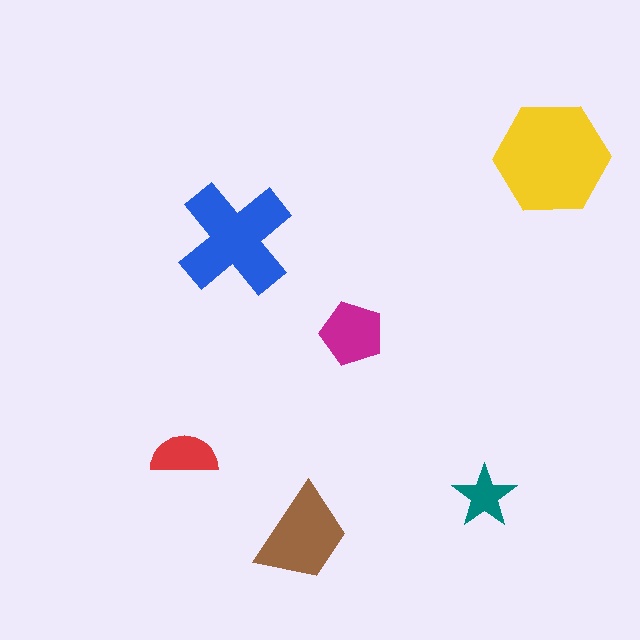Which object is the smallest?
The teal star.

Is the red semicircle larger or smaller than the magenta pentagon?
Smaller.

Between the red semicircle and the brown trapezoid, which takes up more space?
The brown trapezoid.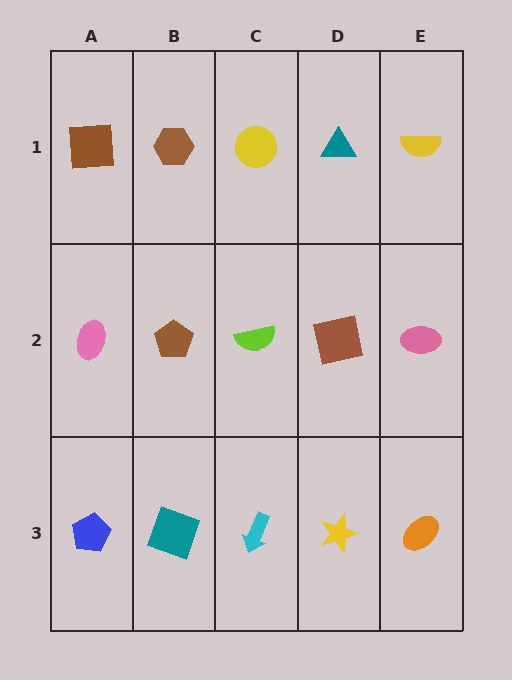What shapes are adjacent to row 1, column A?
A pink ellipse (row 2, column A), a brown hexagon (row 1, column B).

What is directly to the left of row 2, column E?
A brown square.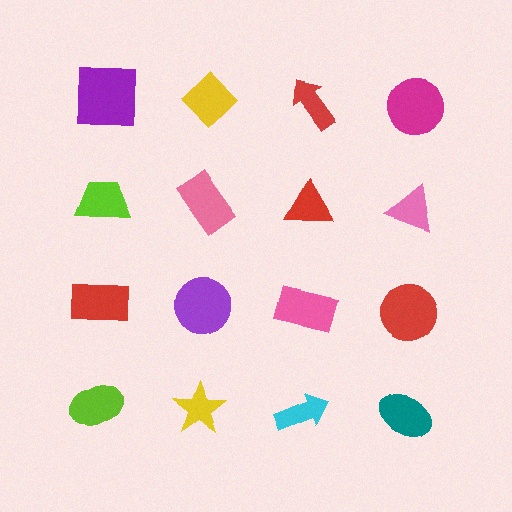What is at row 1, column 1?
A purple square.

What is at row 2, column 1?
A lime trapezoid.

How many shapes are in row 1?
4 shapes.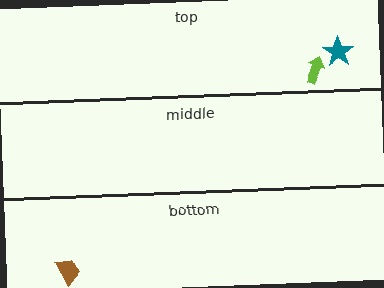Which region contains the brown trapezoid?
The bottom region.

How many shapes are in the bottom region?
1.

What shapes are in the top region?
The lime arrow, the teal star.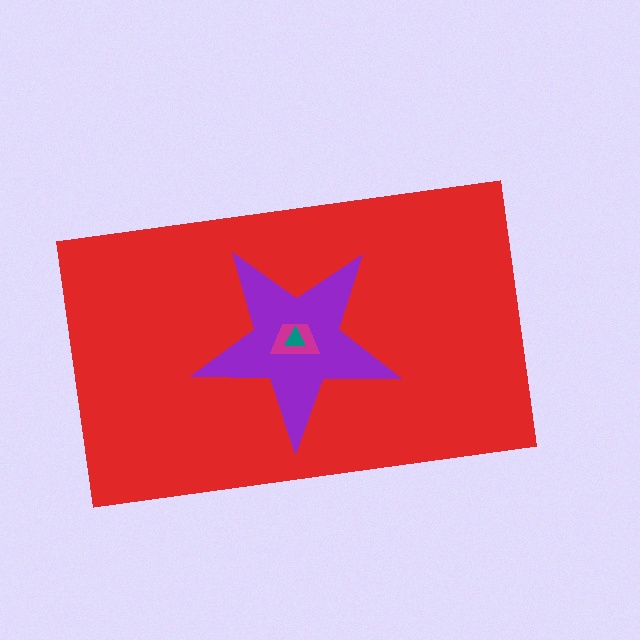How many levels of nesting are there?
4.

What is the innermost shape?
The teal triangle.